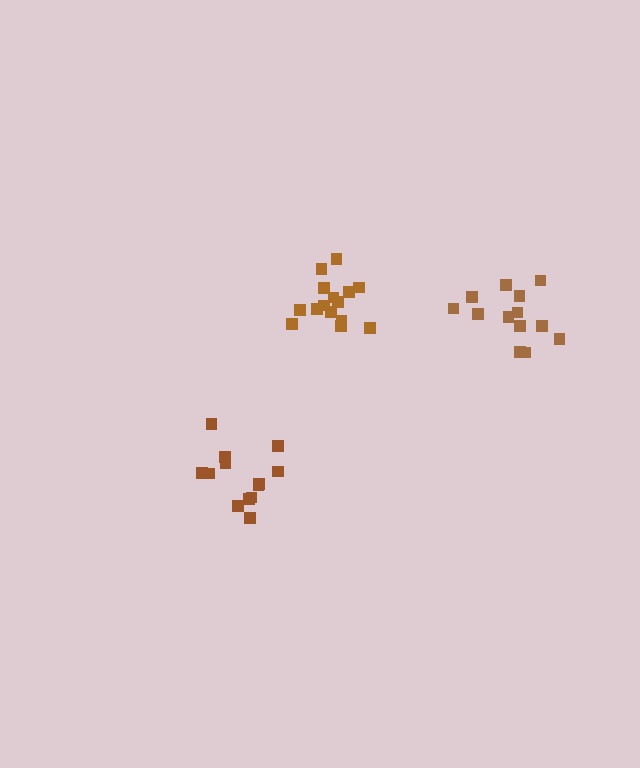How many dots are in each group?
Group 1: 13 dots, Group 2: 15 dots, Group 3: 13 dots (41 total).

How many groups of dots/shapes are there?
There are 3 groups.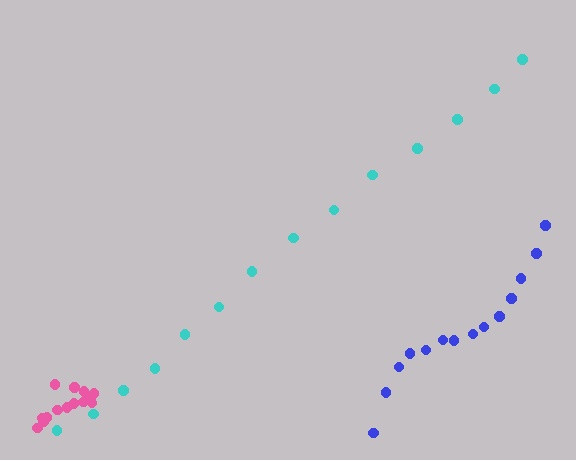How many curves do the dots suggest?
There are 3 distinct paths.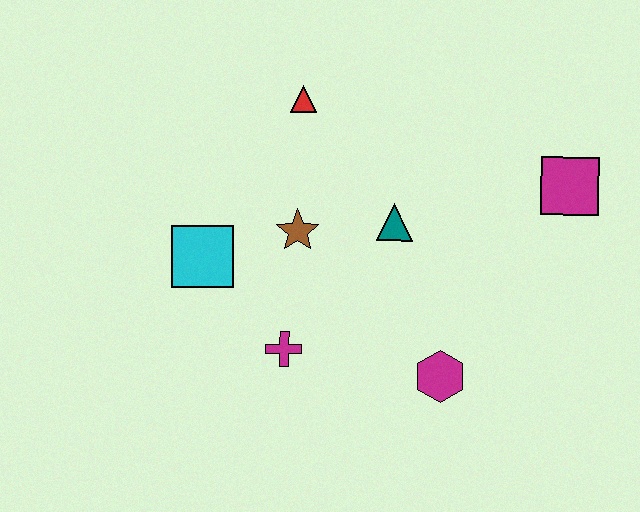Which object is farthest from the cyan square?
The magenta square is farthest from the cyan square.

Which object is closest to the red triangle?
The brown star is closest to the red triangle.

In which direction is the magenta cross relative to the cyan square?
The magenta cross is below the cyan square.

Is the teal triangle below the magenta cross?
No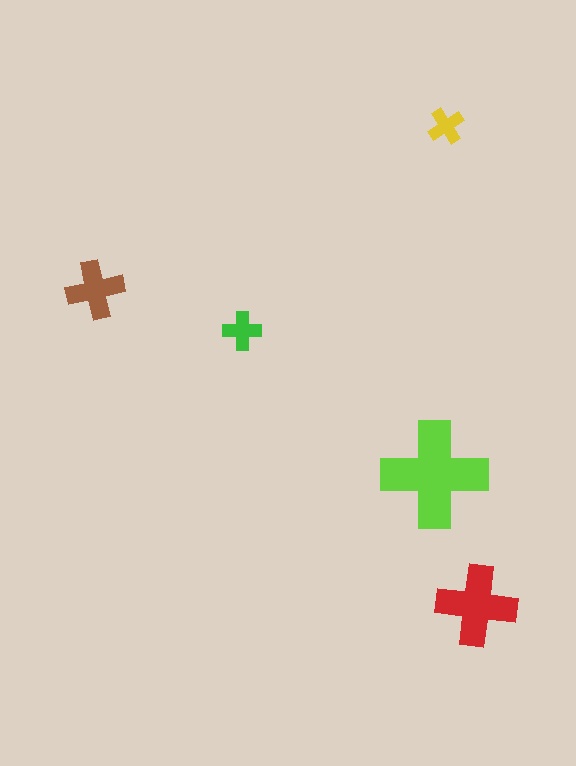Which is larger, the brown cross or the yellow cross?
The brown one.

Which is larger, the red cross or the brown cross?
The red one.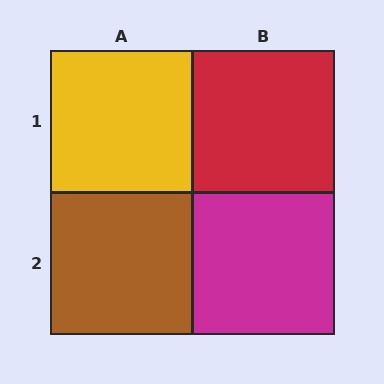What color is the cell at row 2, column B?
Magenta.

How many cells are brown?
1 cell is brown.